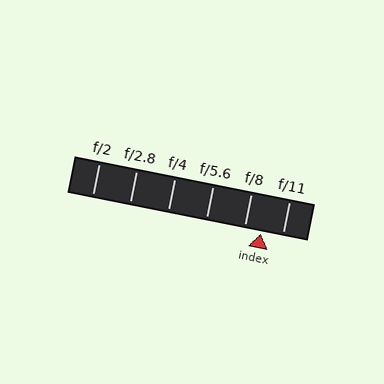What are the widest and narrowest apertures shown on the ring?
The widest aperture shown is f/2 and the narrowest is f/11.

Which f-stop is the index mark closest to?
The index mark is closest to f/8.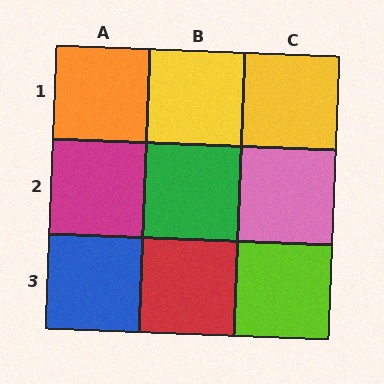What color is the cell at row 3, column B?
Red.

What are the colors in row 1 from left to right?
Orange, yellow, yellow.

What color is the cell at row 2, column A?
Magenta.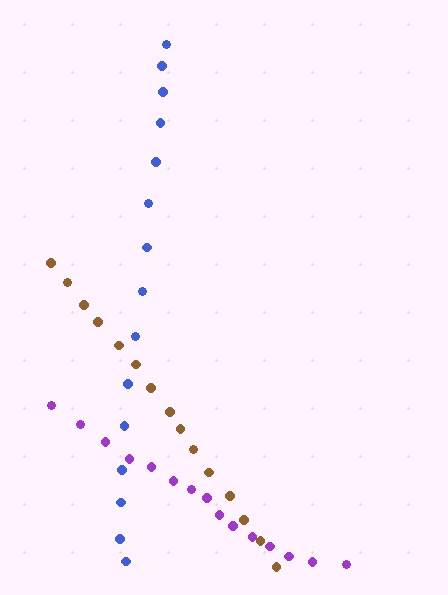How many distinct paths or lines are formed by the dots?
There are 3 distinct paths.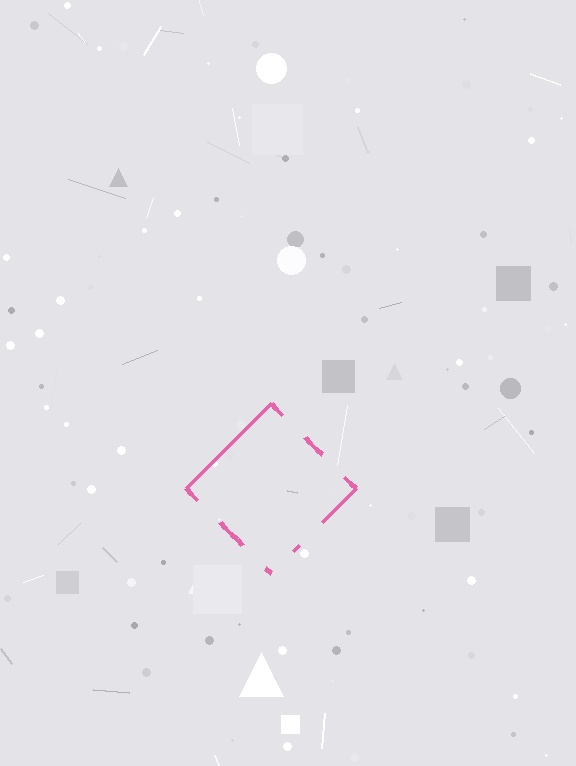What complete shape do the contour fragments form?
The contour fragments form a diamond.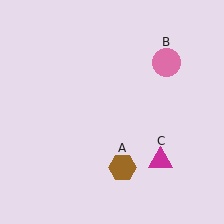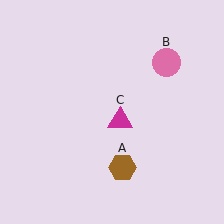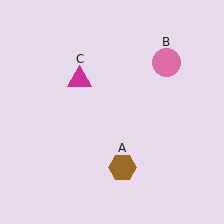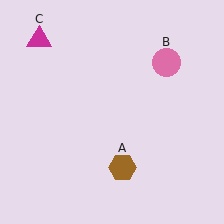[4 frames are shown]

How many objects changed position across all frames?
1 object changed position: magenta triangle (object C).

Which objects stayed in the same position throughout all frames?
Brown hexagon (object A) and pink circle (object B) remained stationary.